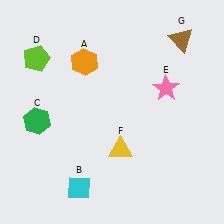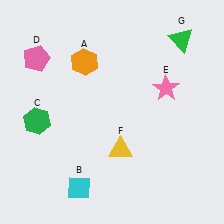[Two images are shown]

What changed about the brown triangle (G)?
In Image 1, G is brown. In Image 2, it changed to green.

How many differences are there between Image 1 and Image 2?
There are 2 differences between the two images.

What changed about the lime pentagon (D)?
In Image 1, D is lime. In Image 2, it changed to pink.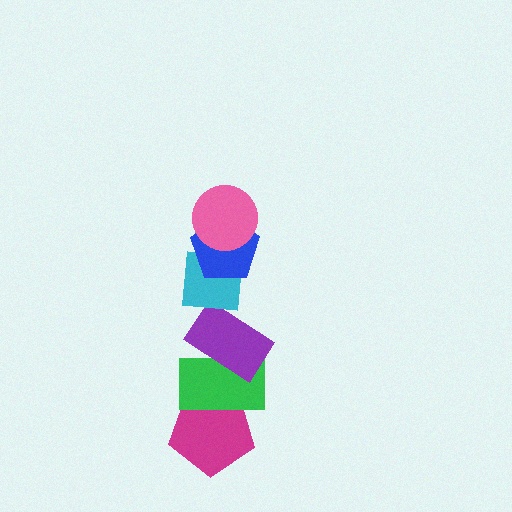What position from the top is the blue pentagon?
The blue pentagon is 2nd from the top.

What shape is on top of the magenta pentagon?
The green rectangle is on top of the magenta pentagon.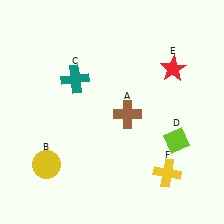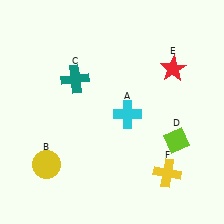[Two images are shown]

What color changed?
The cross (A) changed from brown in Image 1 to cyan in Image 2.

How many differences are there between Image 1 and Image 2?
There is 1 difference between the two images.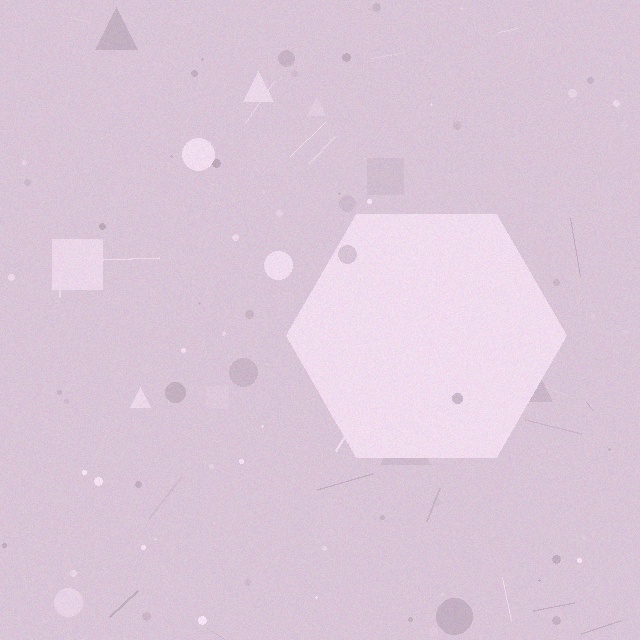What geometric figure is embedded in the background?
A hexagon is embedded in the background.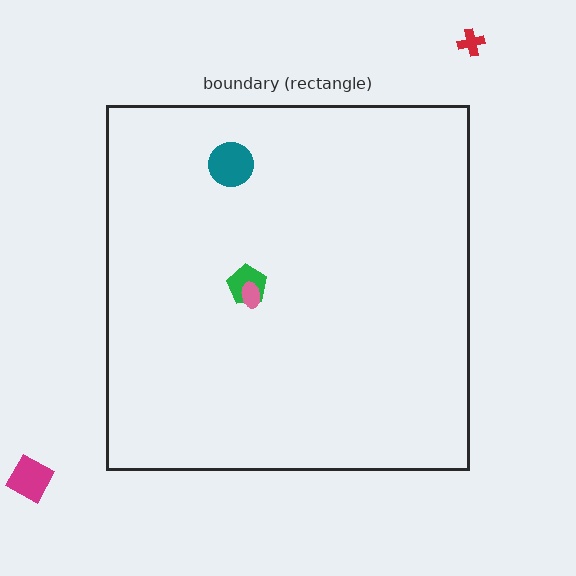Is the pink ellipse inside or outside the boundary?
Inside.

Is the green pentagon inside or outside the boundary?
Inside.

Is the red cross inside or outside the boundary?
Outside.